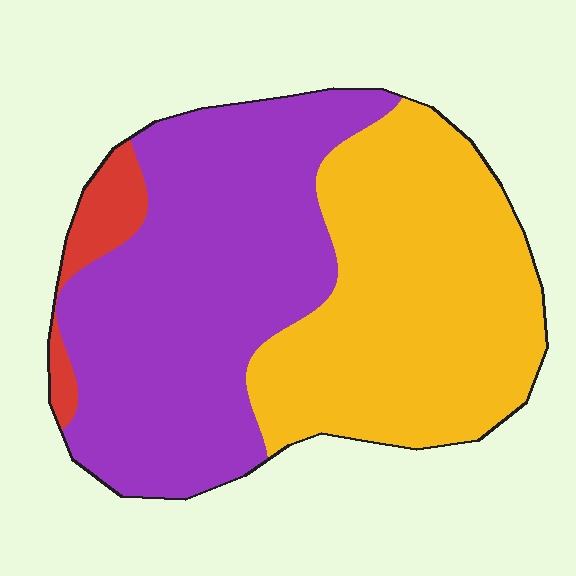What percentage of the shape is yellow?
Yellow covers 44% of the shape.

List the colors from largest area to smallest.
From largest to smallest: purple, yellow, red.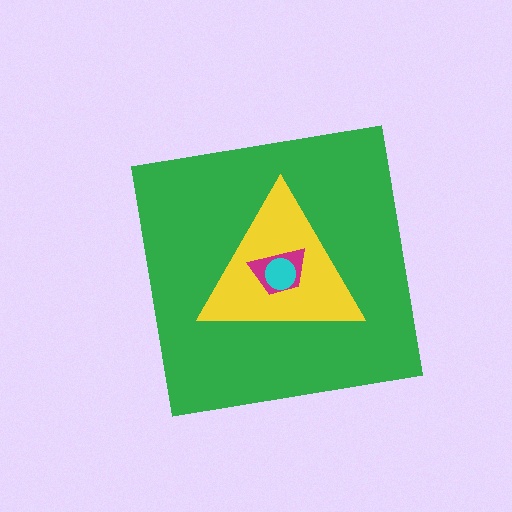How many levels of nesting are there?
4.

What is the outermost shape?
The green square.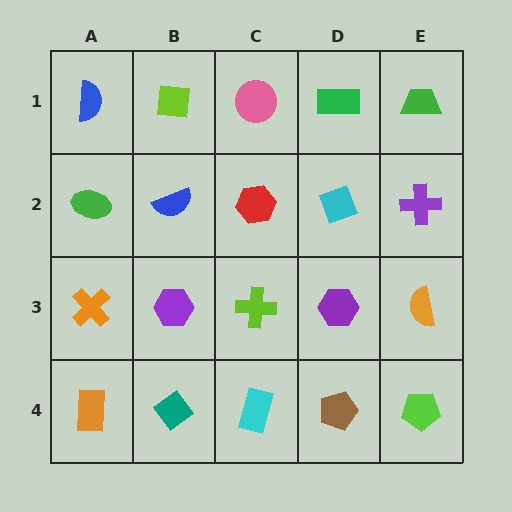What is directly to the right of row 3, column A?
A purple hexagon.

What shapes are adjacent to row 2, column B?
A lime square (row 1, column B), a purple hexagon (row 3, column B), a green ellipse (row 2, column A), a red hexagon (row 2, column C).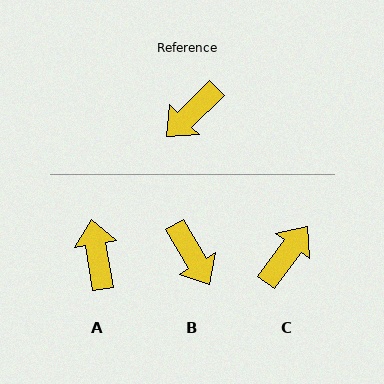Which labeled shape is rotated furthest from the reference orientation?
C, about 170 degrees away.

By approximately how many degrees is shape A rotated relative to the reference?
Approximately 125 degrees clockwise.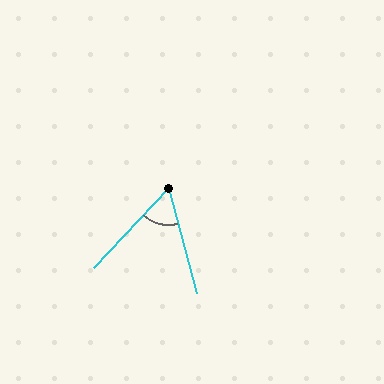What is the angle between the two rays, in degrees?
Approximately 58 degrees.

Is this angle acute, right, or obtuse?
It is acute.